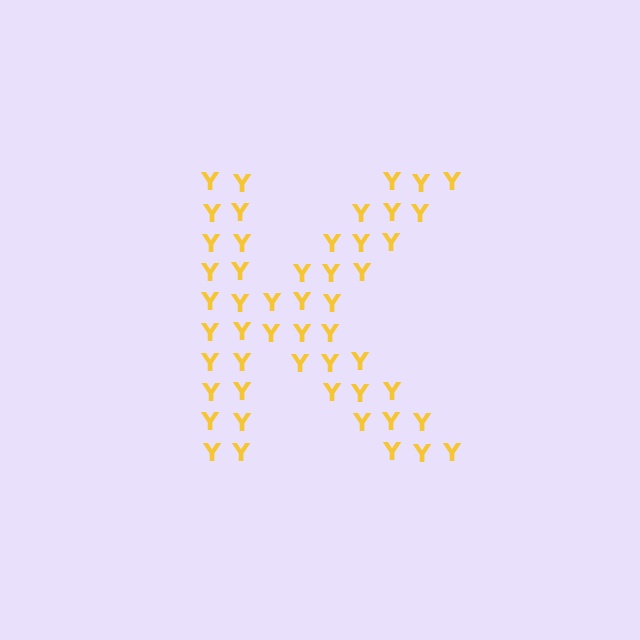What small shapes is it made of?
It is made of small letter Y's.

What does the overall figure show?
The overall figure shows the letter K.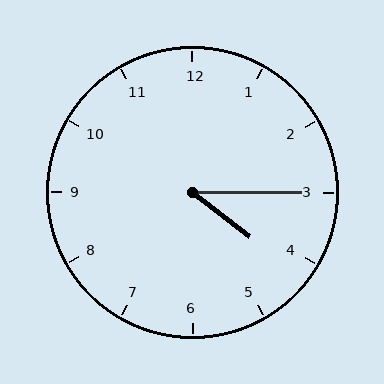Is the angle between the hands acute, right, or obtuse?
It is acute.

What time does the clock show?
4:15.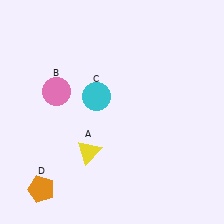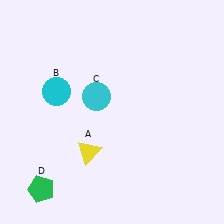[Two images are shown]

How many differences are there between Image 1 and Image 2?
There are 2 differences between the two images.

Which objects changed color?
B changed from pink to cyan. D changed from orange to green.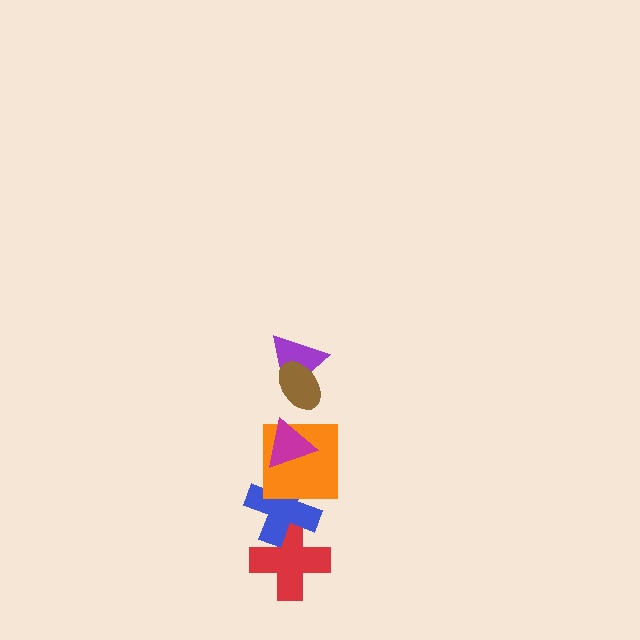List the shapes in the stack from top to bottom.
From top to bottom: the brown ellipse, the purple triangle, the magenta triangle, the orange square, the blue cross, the red cross.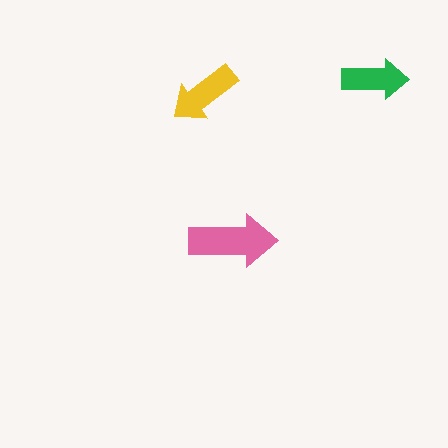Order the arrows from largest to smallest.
the pink one, the yellow one, the green one.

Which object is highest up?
The green arrow is topmost.